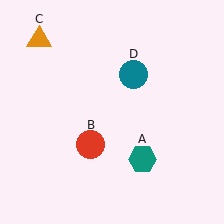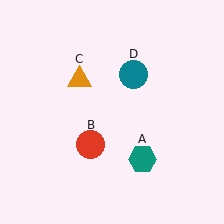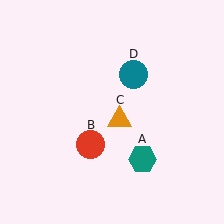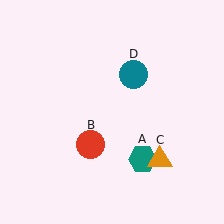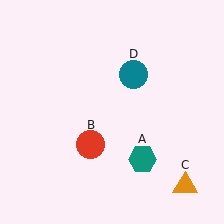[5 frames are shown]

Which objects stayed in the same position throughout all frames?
Teal hexagon (object A) and red circle (object B) and teal circle (object D) remained stationary.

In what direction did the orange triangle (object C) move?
The orange triangle (object C) moved down and to the right.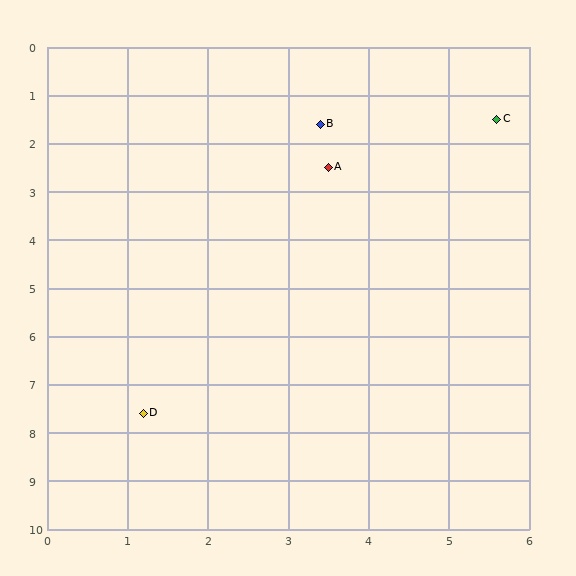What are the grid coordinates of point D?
Point D is at approximately (1.2, 7.6).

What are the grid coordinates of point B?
Point B is at approximately (3.4, 1.6).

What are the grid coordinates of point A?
Point A is at approximately (3.5, 2.5).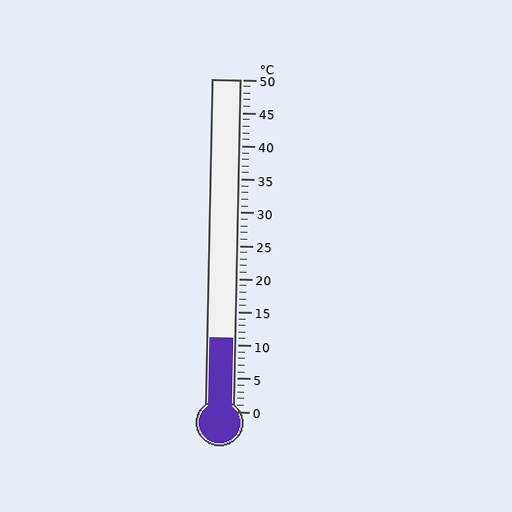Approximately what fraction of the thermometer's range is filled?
The thermometer is filled to approximately 20% of its range.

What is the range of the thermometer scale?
The thermometer scale ranges from 0°C to 50°C.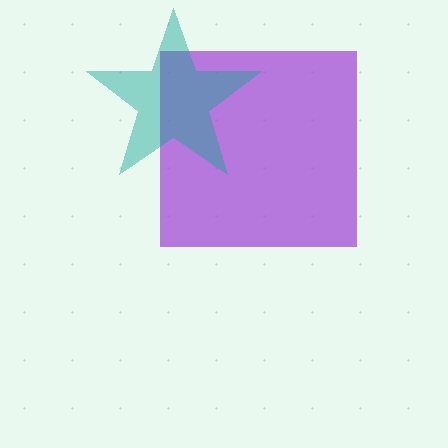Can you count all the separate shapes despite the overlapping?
Yes, there are 2 separate shapes.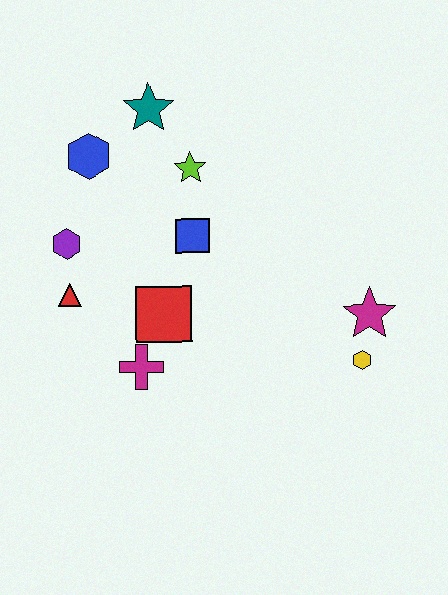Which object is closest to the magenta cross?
The red square is closest to the magenta cross.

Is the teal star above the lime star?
Yes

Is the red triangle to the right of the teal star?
No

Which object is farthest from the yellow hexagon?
The blue hexagon is farthest from the yellow hexagon.